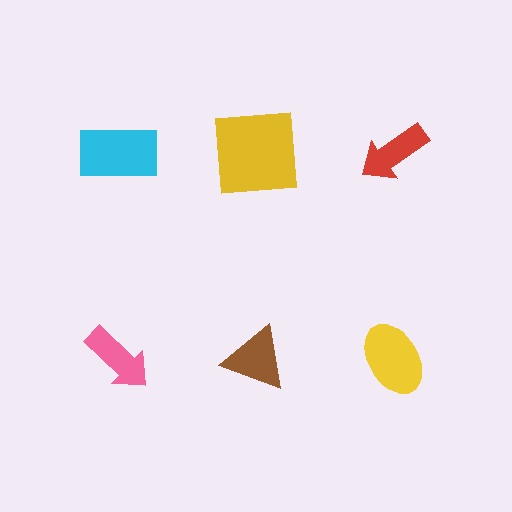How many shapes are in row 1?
3 shapes.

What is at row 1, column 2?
A yellow square.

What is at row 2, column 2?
A brown triangle.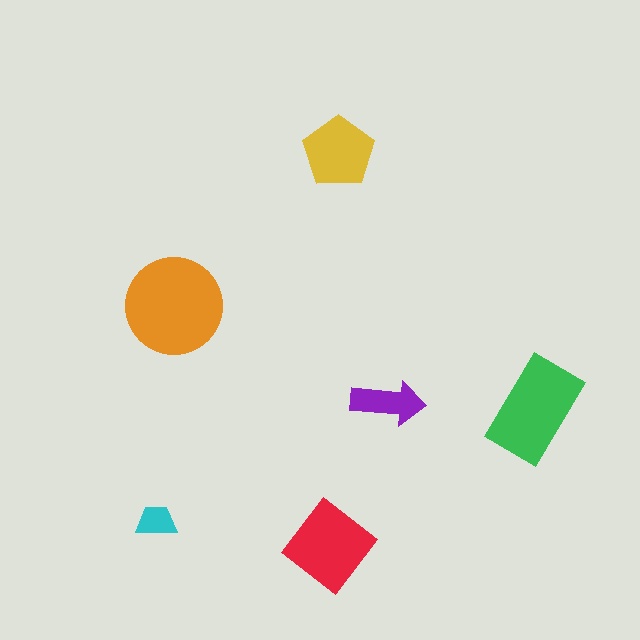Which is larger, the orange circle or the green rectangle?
The orange circle.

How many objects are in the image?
There are 6 objects in the image.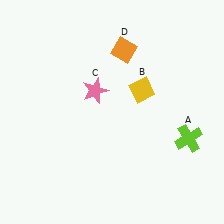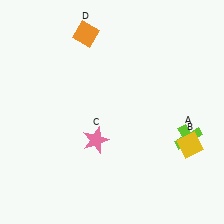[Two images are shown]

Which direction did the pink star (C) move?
The pink star (C) moved down.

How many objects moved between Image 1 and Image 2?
3 objects moved between the two images.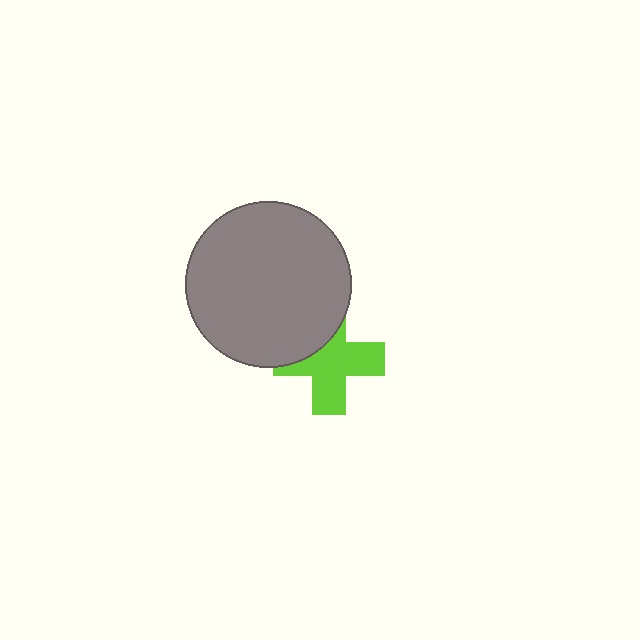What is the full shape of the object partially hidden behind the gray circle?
The partially hidden object is a lime cross.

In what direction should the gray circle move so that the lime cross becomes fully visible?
The gray circle should move toward the upper-left. That is the shortest direction to clear the overlap and leave the lime cross fully visible.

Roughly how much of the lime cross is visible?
Most of it is visible (roughly 68%).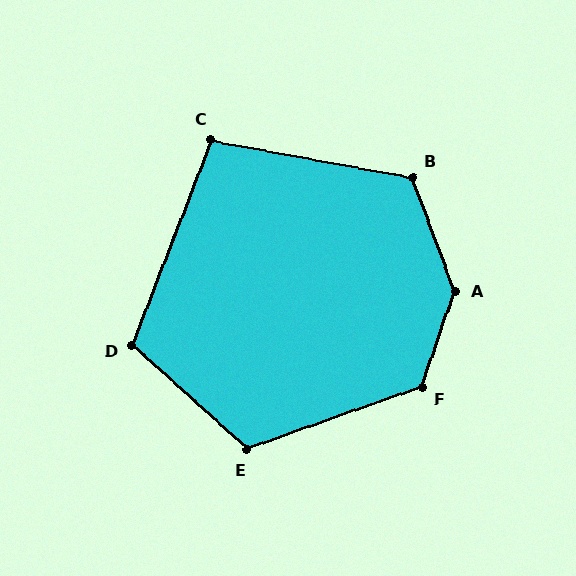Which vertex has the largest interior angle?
A, at approximately 141 degrees.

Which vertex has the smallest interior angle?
C, at approximately 101 degrees.